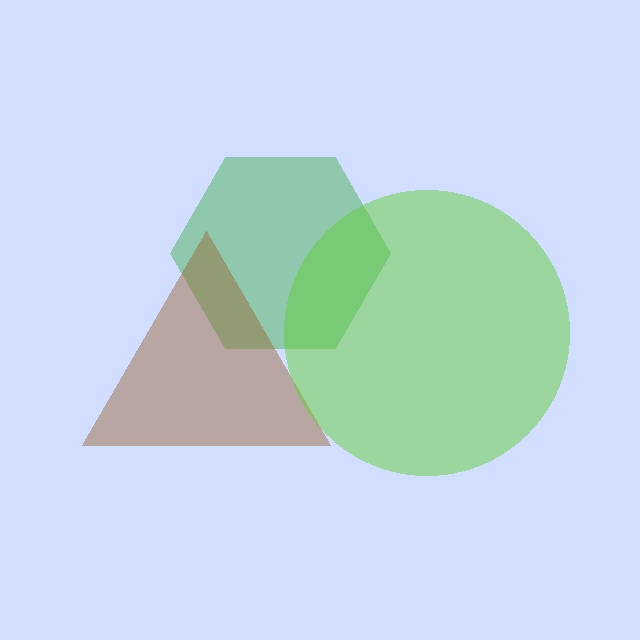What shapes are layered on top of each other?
The layered shapes are: a green hexagon, a brown triangle, a lime circle.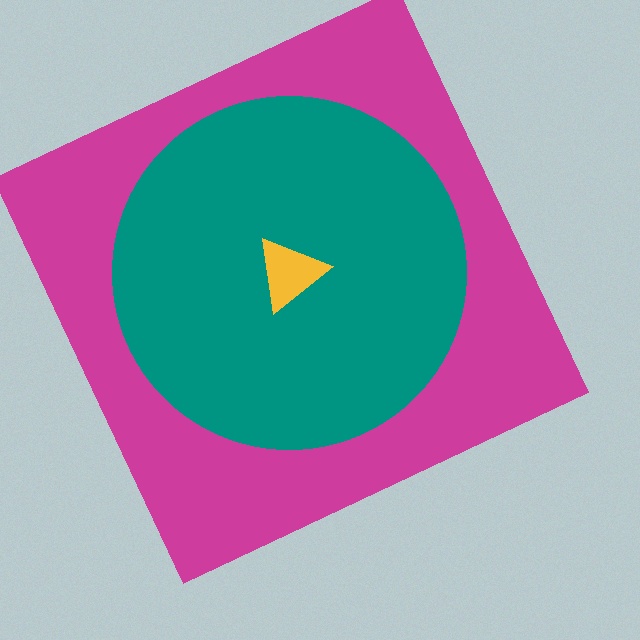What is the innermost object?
The yellow triangle.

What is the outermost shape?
The magenta square.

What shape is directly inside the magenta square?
The teal circle.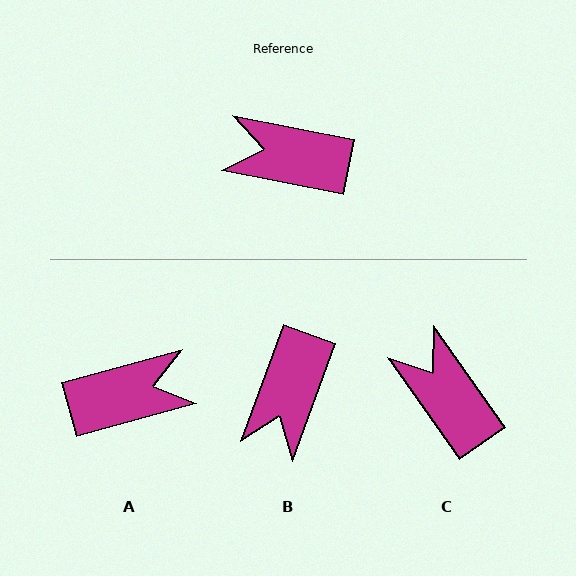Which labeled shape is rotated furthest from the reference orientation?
A, about 154 degrees away.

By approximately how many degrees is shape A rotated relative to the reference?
Approximately 154 degrees clockwise.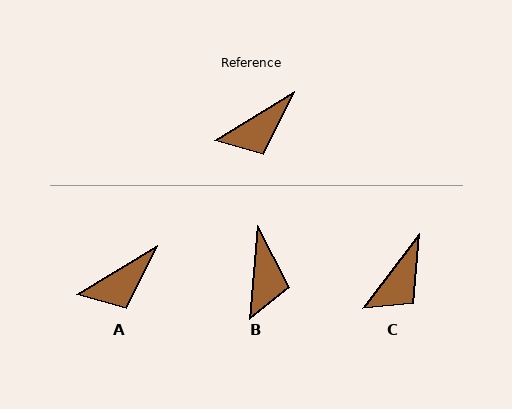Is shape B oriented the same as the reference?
No, it is off by about 53 degrees.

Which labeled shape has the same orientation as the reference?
A.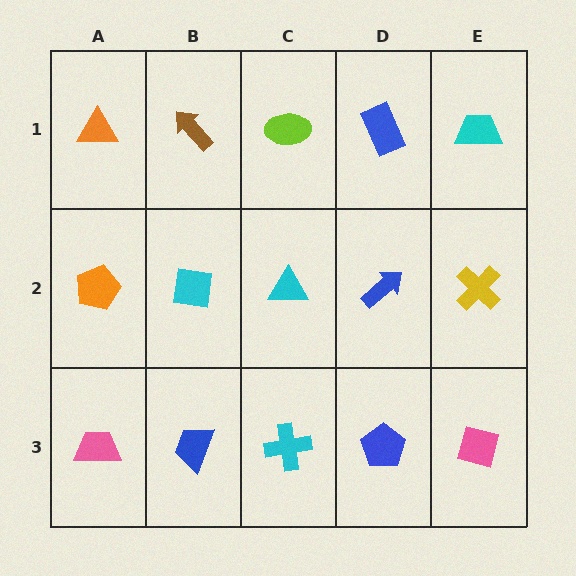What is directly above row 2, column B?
A brown arrow.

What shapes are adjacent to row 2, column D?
A blue rectangle (row 1, column D), a blue pentagon (row 3, column D), a cyan triangle (row 2, column C), a yellow cross (row 2, column E).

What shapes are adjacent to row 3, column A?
An orange pentagon (row 2, column A), a blue trapezoid (row 3, column B).